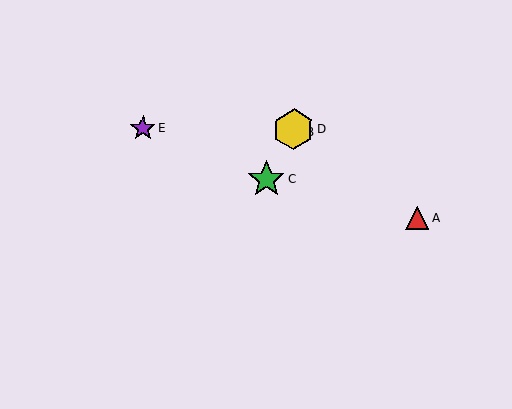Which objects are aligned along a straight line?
Objects B, C, D are aligned along a straight line.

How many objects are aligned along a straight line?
3 objects (B, C, D) are aligned along a straight line.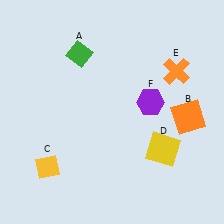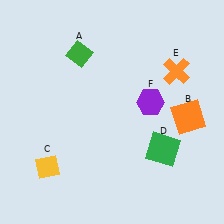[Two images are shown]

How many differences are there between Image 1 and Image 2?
There is 1 difference between the two images.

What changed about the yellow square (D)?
In Image 1, D is yellow. In Image 2, it changed to green.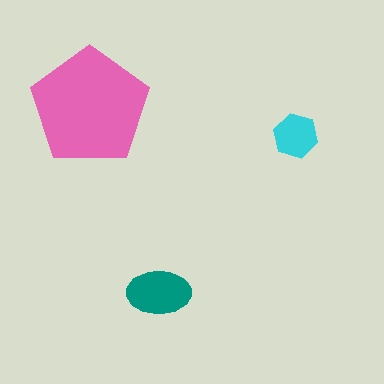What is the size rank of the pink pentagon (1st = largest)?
1st.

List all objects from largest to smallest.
The pink pentagon, the teal ellipse, the cyan hexagon.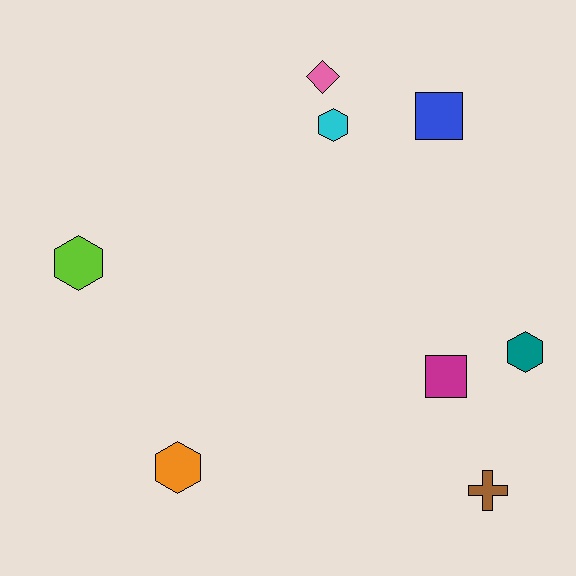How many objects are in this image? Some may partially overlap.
There are 8 objects.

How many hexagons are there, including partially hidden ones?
There are 4 hexagons.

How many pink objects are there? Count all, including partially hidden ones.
There is 1 pink object.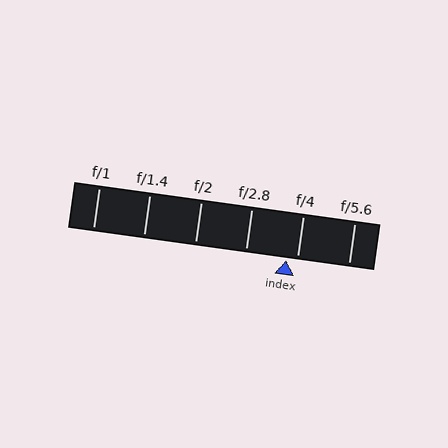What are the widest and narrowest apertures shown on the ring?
The widest aperture shown is f/1 and the narrowest is f/5.6.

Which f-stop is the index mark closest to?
The index mark is closest to f/4.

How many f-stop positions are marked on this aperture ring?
There are 6 f-stop positions marked.